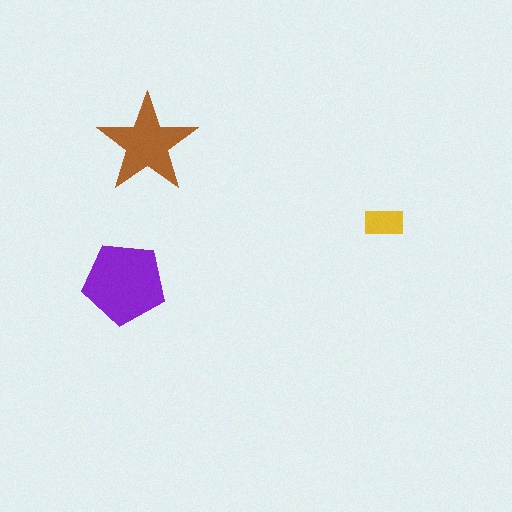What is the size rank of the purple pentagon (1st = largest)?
1st.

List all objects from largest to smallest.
The purple pentagon, the brown star, the yellow rectangle.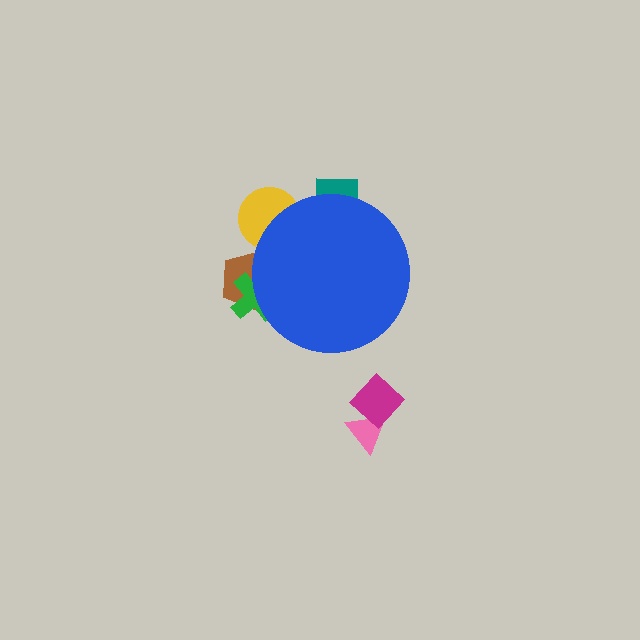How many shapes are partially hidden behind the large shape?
4 shapes are partially hidden.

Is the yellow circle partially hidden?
Yes, the yellow circle is partially hidden behind the blue circle.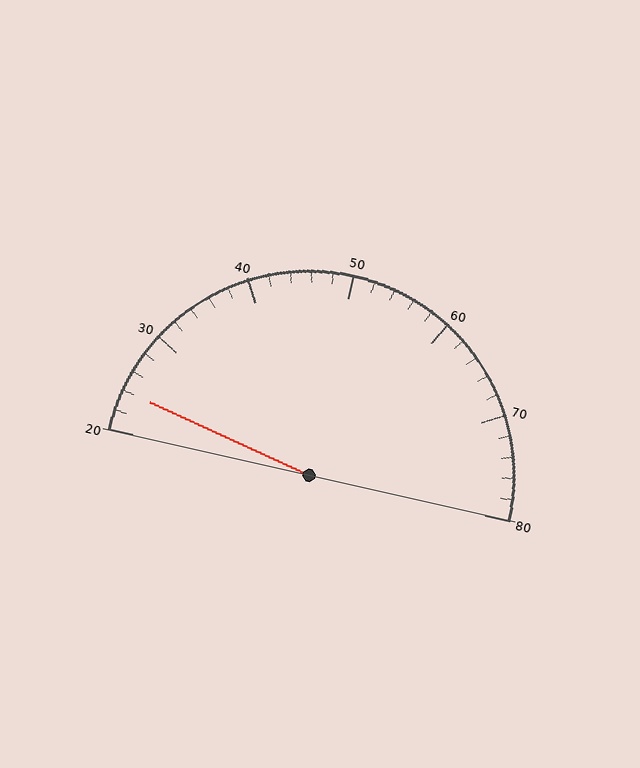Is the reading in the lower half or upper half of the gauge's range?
The reading is in the lower half of the range (20 to 80).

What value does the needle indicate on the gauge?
The needle indicates approximately 24.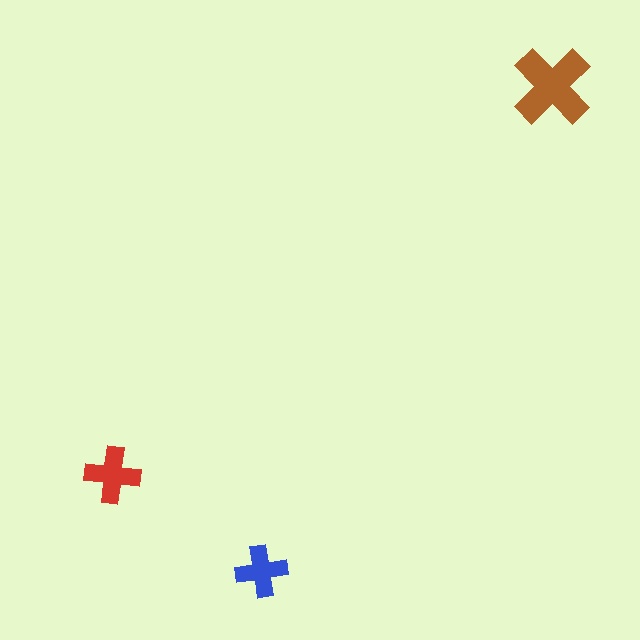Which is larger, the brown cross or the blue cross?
The brown one.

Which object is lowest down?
The blue cross is bottommost.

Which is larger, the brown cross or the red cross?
The brown one.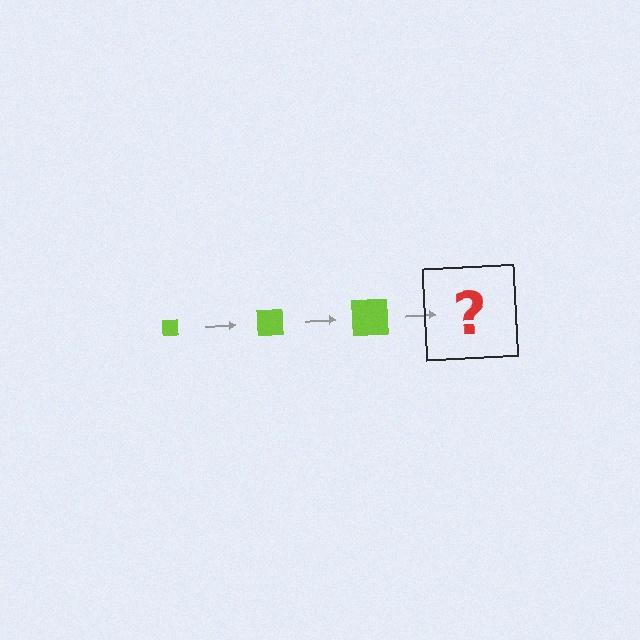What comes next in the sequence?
The next element should be a lime square, larger than the previous one.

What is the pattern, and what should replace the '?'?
The pattern is that the square gets progressively larger each step. The '?' should be a lime square, larger than the previous one.